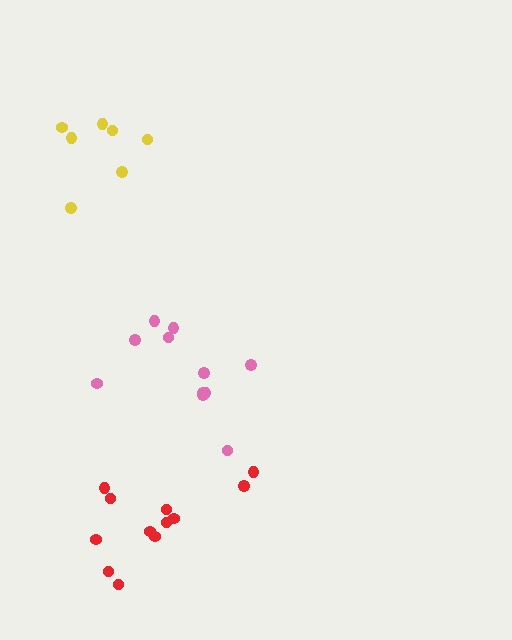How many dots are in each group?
Group 1: 11 dots, Group 2: 12 dots, Group 3: 7 dots (30 total).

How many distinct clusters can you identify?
There are 3 distinct clusters.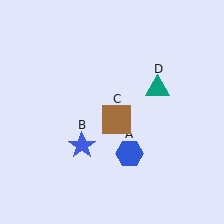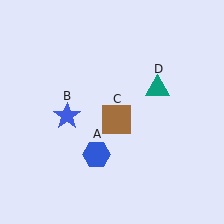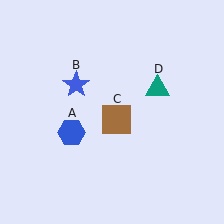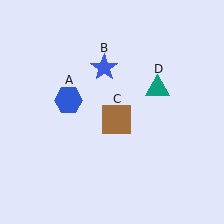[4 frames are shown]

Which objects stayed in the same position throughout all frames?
Brown square (object C) and teal triangle (object D) remained stationary.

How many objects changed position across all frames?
2 objects changed position: blue hexagon (object A), blue star (object B).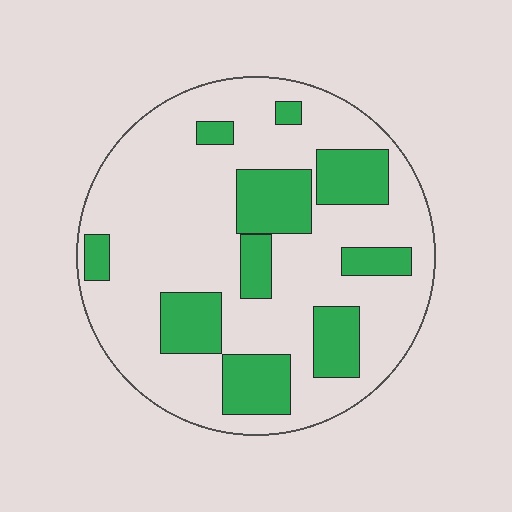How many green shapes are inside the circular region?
10.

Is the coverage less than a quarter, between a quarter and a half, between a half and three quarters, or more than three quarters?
Between a quarter and a half.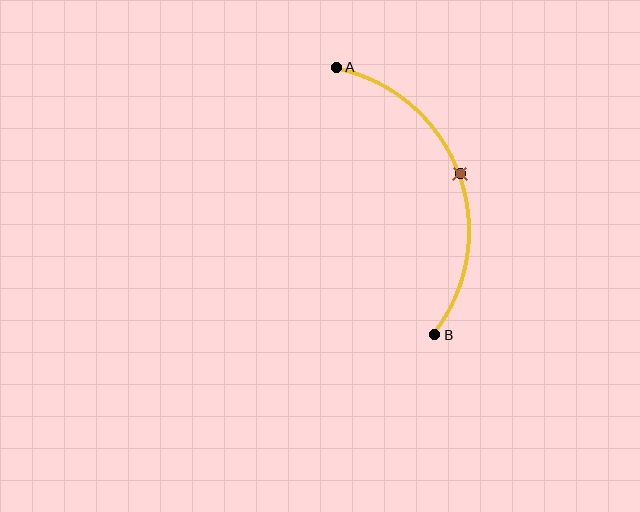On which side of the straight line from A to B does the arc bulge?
The arc bulges to the right of the straight line connecting A and B.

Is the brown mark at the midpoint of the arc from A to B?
Yes. The brown mark lies on the arc at equal arc-length from both A and B — it is the arc midpoint.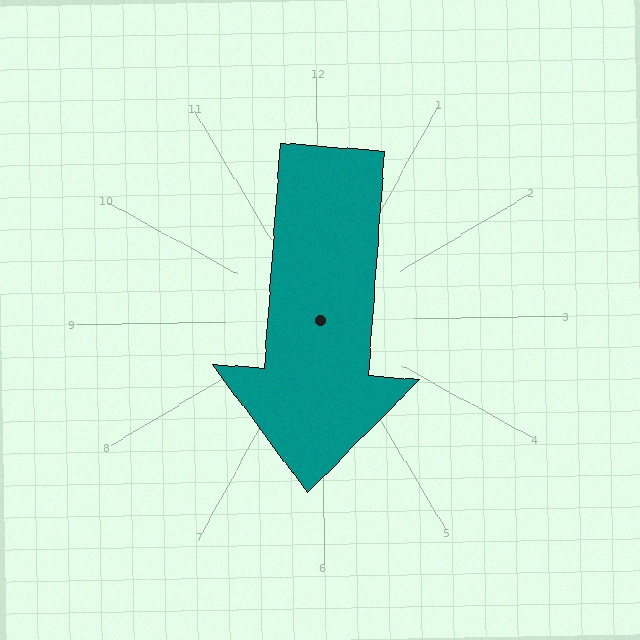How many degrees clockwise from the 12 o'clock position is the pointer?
Approximately 185 degrees.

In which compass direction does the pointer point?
South.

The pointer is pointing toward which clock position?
Roughly 6 o'clock.